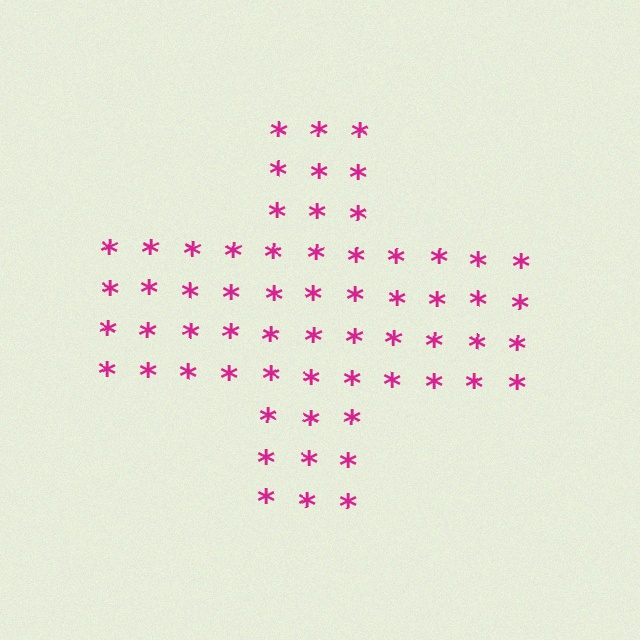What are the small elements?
The small elements are asterisks.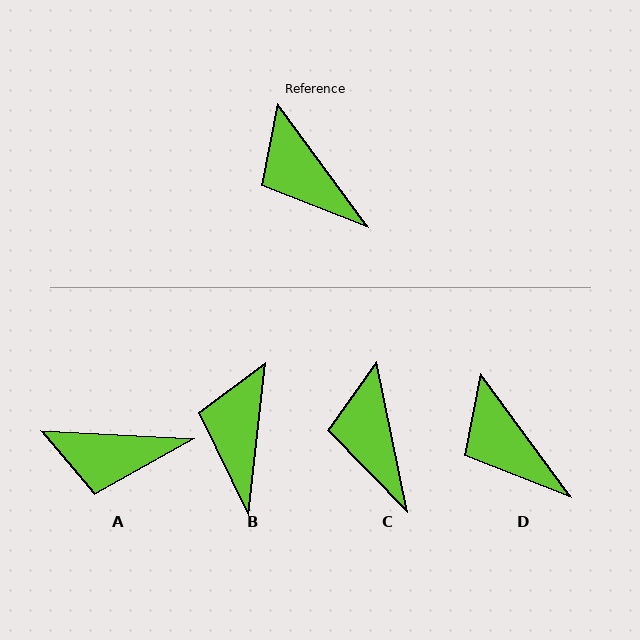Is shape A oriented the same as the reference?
No, it is off by about 51 degrees.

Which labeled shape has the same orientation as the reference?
D.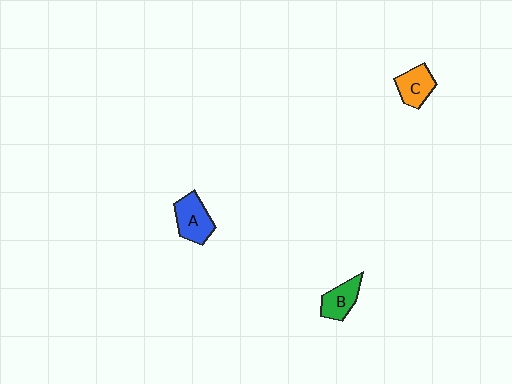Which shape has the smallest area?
Shape B (green).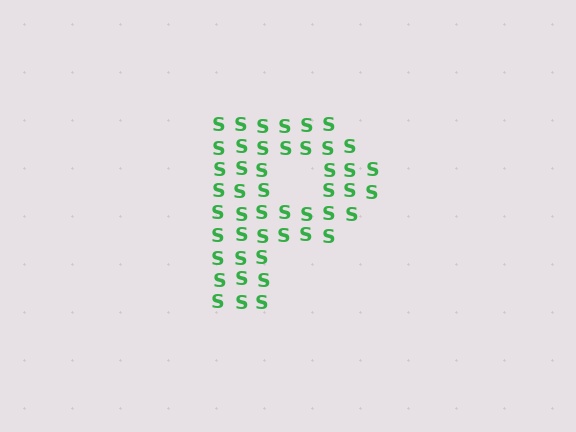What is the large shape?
The large shape is the letter P.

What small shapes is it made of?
It is made of small letter S's.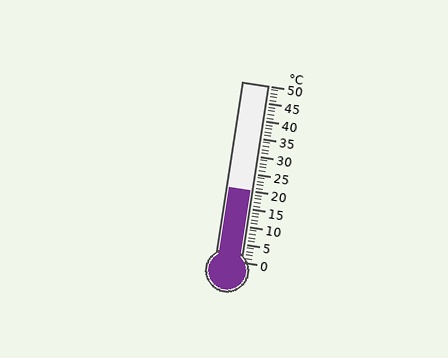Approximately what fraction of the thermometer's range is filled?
The thermometer is filled to approximately 40% of its range.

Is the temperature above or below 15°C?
The temperature is above 15°C.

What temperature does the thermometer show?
The thermometer shows approximately 20°C.